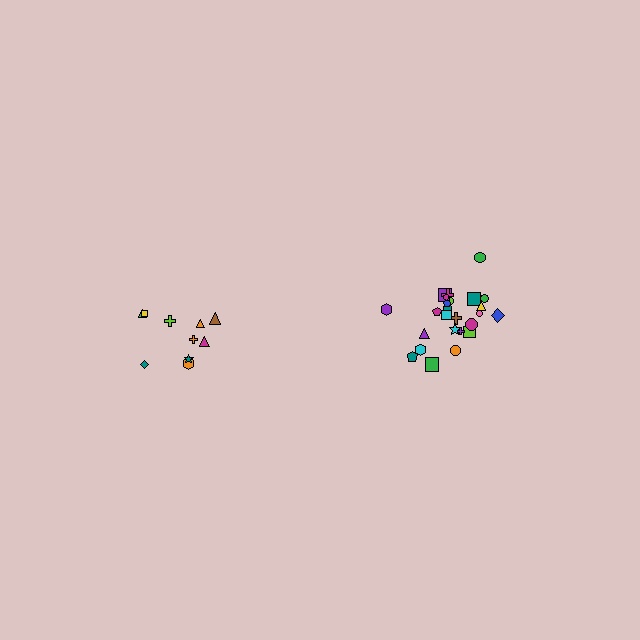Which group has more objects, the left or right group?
The right group.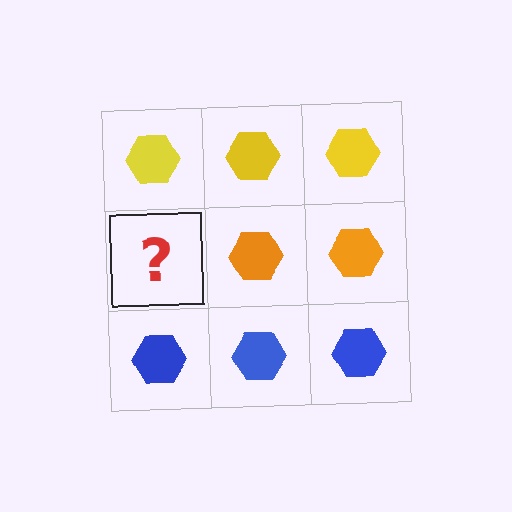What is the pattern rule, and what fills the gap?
The rule is that each row has a consistent color. The gap should be filled with an orange hexagon.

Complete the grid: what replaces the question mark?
The question mark should be replaced with an orange hexagon.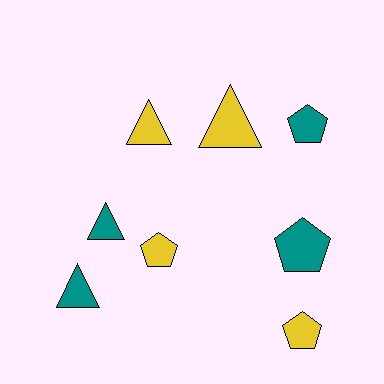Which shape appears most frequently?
Triangle, with 4 objects.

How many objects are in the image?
There are 8 objects.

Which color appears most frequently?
Teal, with 4 objects.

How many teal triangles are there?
There are 2 teal triangles.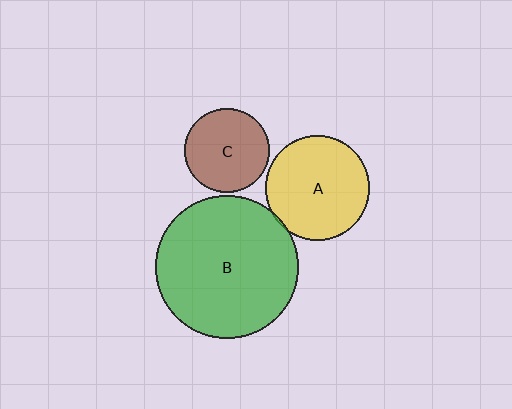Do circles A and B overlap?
Yes.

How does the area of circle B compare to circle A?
Approximately 1.9 times.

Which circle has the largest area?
Circle B (green).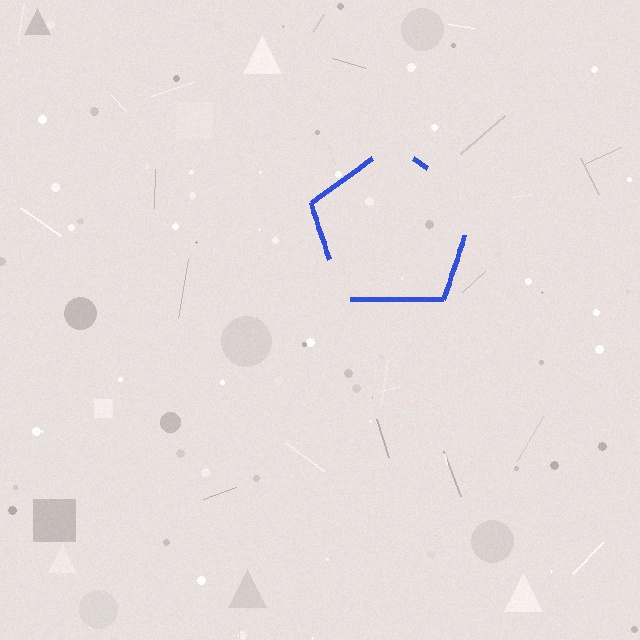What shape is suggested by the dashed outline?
The dashed outline suggests a pentagon.